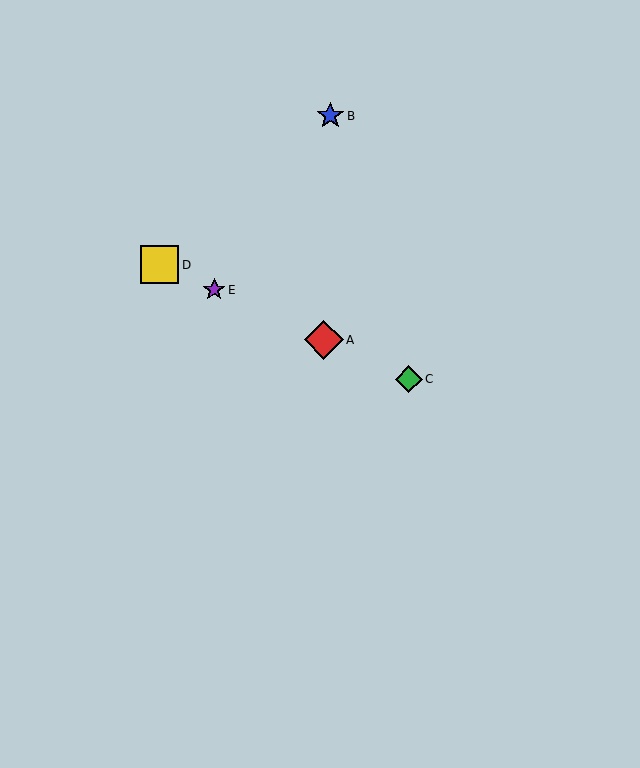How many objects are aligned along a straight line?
4 objects (A, C, D, E) are aligned along a straight line.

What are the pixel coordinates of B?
Object B is at (330, 116).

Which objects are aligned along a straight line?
Objects A, C, D, E are aligned along a straight line.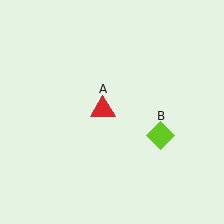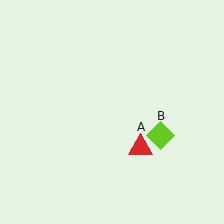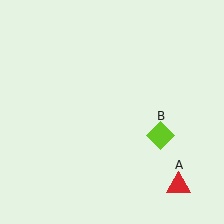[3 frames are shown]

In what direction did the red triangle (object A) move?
The red triangle (object A) moved down and to the right.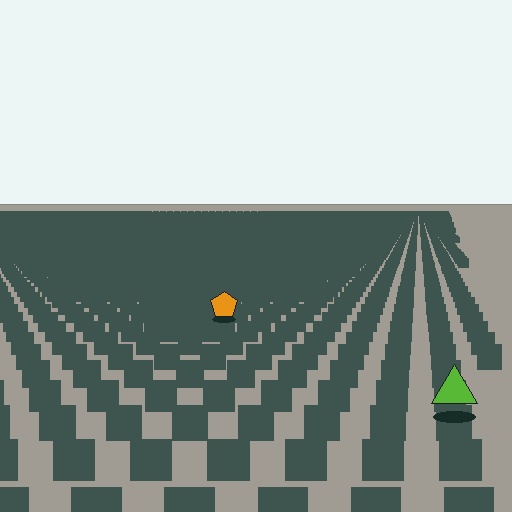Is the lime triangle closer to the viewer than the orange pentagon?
Yes. The lime triangle is closer — you can tell from the texture gradient: the ground texture is coarser near it.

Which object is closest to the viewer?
The lime triangle is closest. The texture marks near it are larger and more spread out.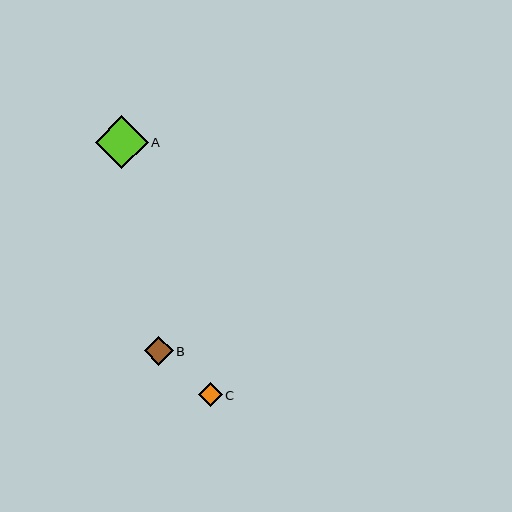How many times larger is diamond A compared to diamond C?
Diamond A is approximately 2.2 times the size of diamond C.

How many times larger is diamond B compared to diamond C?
Diamond B is approximately 1.2 times the size of diamond C.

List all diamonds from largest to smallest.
From largest to smallest: A, B, C.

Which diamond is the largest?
Diamond A is the largest with a size of approximately 53 pixels.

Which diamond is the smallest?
Diamond C is the smallest with a size of approximately 24 pixels.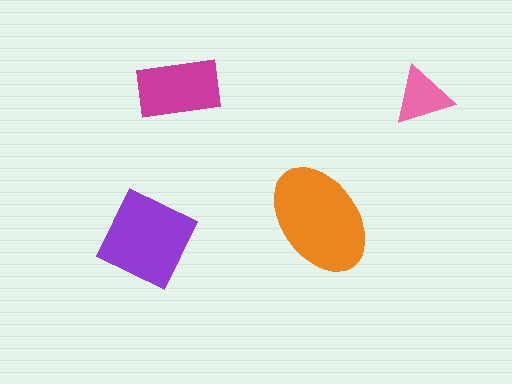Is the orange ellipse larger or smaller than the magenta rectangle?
Larger.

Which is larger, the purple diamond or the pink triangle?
The purple diamond.